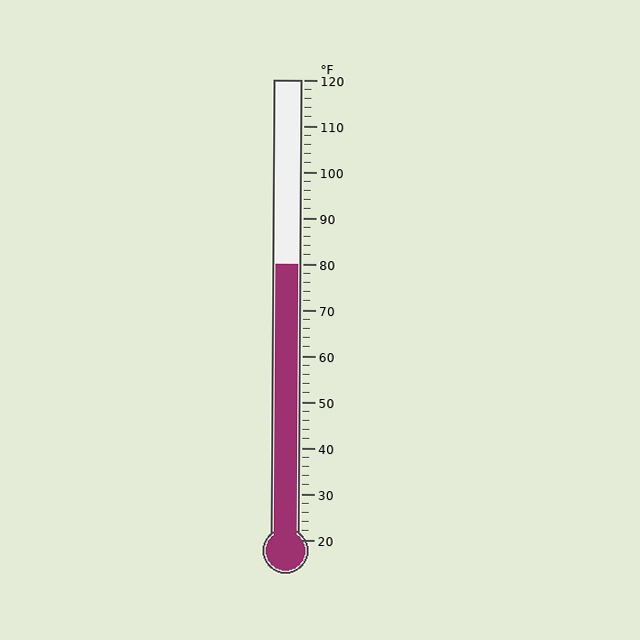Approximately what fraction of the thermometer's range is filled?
The thermometer is filled to approximately 60% of its range.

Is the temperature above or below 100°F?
The temperature is below 100°F.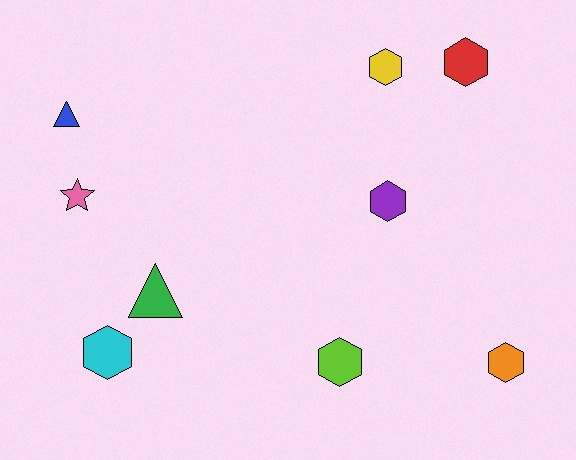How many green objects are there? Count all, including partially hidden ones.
There is 1 green object.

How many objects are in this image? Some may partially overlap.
There are 9 objects.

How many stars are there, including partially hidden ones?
There is 1 star.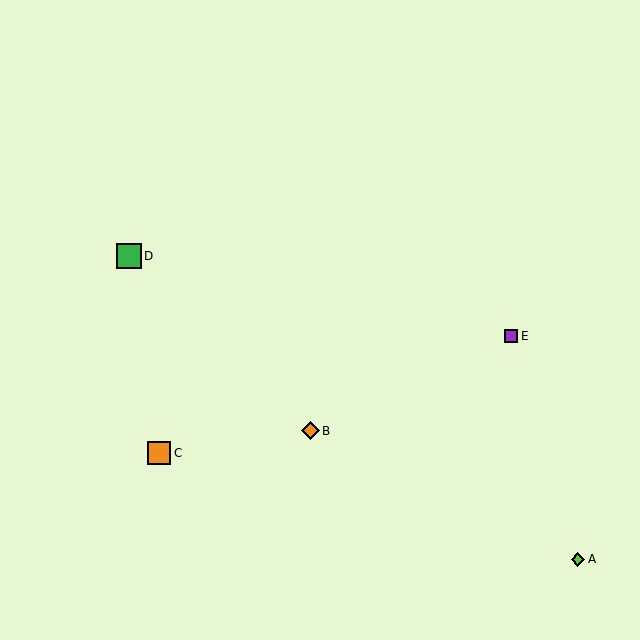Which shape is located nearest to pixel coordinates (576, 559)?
The lime diamond (labeled A) at (578, 559) is nearest to that location.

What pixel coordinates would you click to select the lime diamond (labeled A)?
Click at (578, 559) to select the lime diamond A.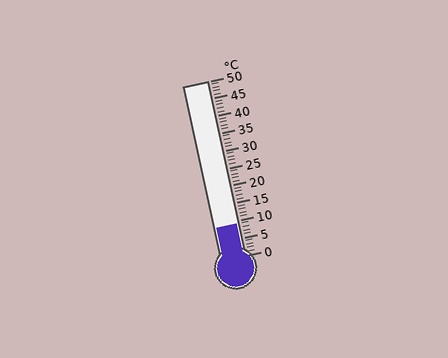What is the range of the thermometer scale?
The thermometer scale ranges from 0°C to 50°C.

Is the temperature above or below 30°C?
The temperature is below 30°C.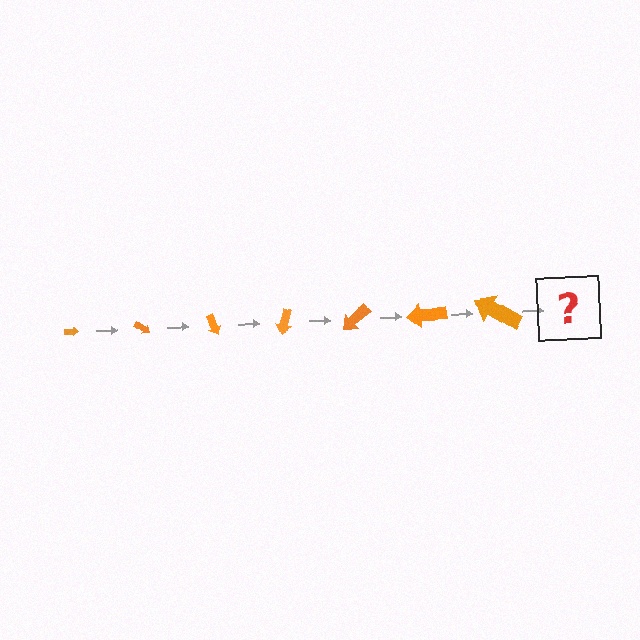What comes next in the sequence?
The next element should be an arrow, larger than the previous one and rotated 245 degrees from the start.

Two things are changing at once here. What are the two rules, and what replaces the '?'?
The two rules are that the arrow grows larger each step and it rotates 35 degrees each step. The '?' should be an arrow, larger than the previous one and rotated 245 degrees from the start.